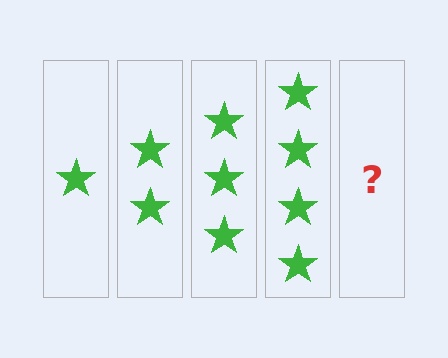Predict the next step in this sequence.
The next step is 5 stars.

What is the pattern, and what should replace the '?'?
The pattern is that each step adds one more star. The '?' should be 5 stars.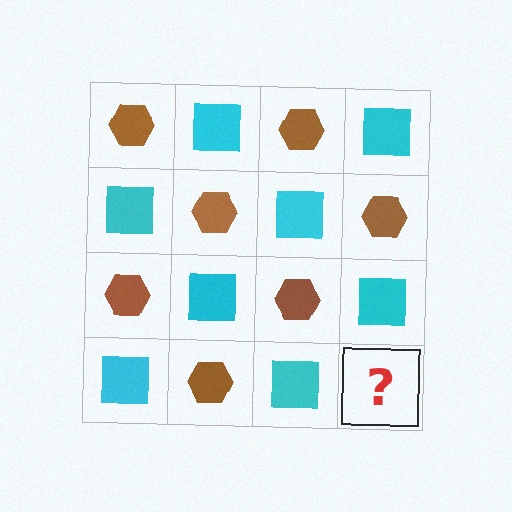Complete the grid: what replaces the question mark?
The question mark should be replaced with a brown hexagon.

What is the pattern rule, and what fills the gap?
The rule is that it alternates brown hexagon and cyan square in a checkerboard pattern. The gap should be filled with a brown hexagon.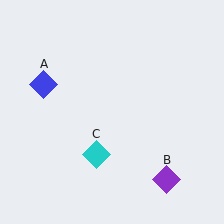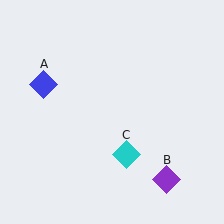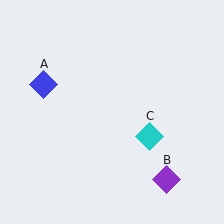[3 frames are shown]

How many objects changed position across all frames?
1 object changed position: cyan diamond (object C).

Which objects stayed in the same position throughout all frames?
Blue diamond (object A) and purple diamond (object B) remained stationary.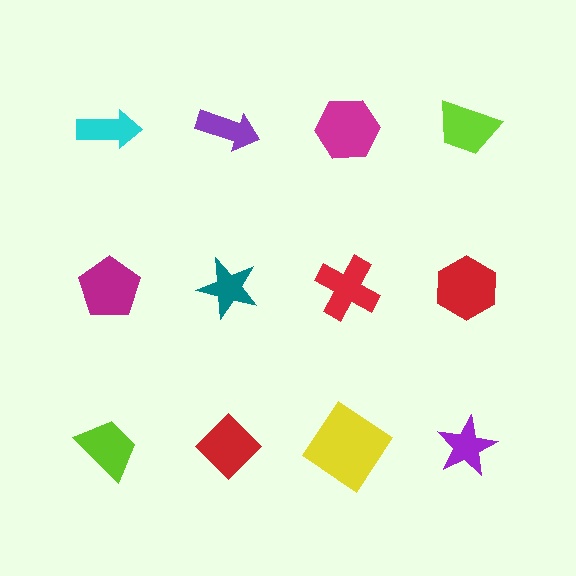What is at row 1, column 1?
A cyan arrow.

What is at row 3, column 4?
A purple star.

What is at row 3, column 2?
A red diamond.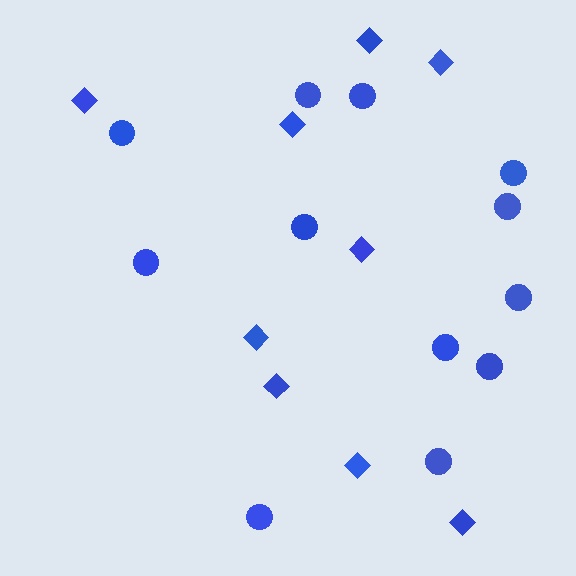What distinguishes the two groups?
There are 2 groups: one group of diamonds (9) and one group of circles (12).